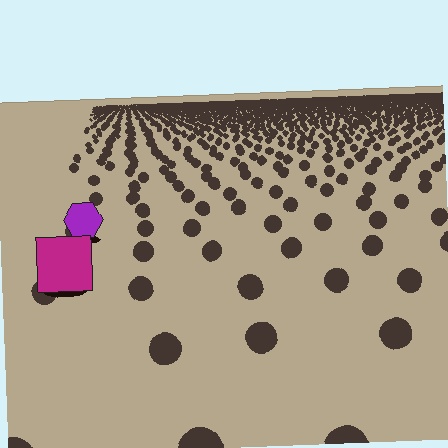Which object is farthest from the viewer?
The purple hexagon is farthest from the viewer. It appears smaller and the ground texture around it is denser.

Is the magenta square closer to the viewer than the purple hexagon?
Yes. The magenta square is closer — you can tell from the texture gradient: the ground texture is coarser near it.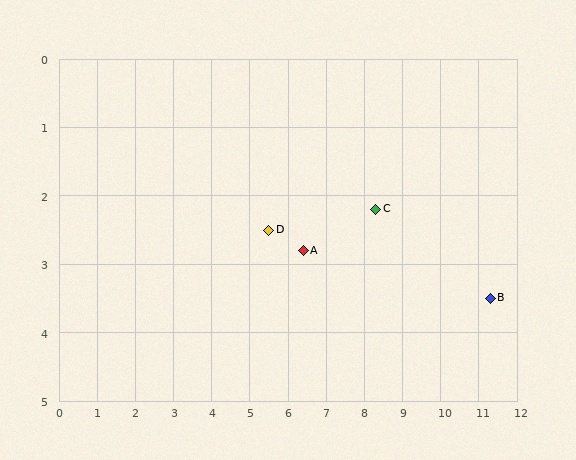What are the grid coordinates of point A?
Point A is at approximately (6.4, 2.8).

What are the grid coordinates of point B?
Point B is at approximately (11.3, 3.5).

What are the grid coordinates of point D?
Point D is at approximately (5.5, 2.5).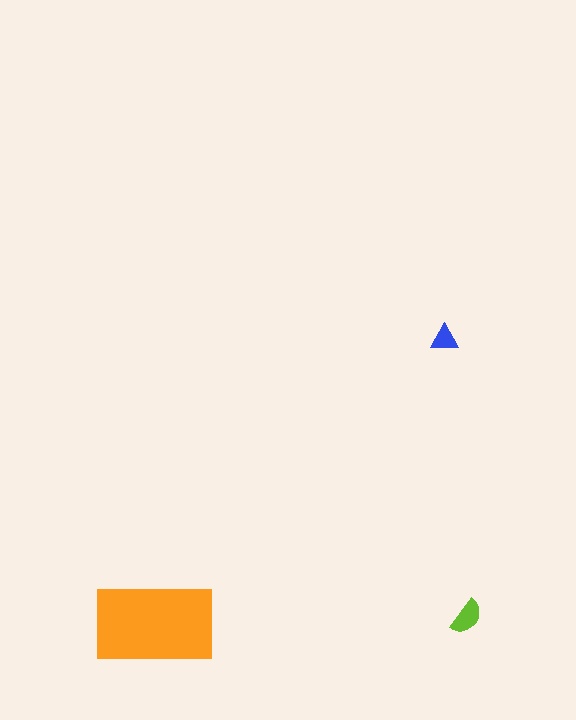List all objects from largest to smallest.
The orange rectangle, the lime semicircle, the blue triangle.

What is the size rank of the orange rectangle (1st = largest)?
1st.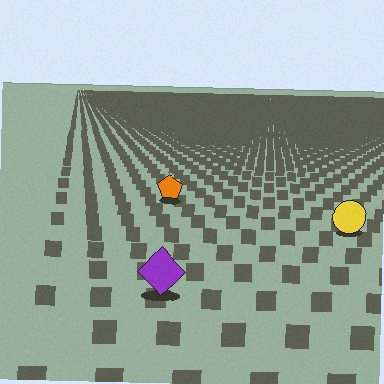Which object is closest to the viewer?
The purple diamond is closest. The texture marks near it are larger and more spread out.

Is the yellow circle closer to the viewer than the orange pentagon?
Yes. The yellow circle is closer — you can tell from the texture gradient: the ground texture is coarser near it.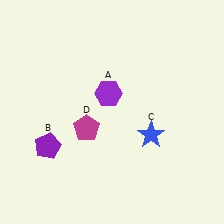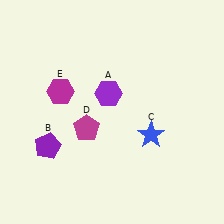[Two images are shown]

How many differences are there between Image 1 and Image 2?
There is 1 difference between the two images.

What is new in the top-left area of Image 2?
A magenta hexagon (E) was added in the top-left area of Image 2.